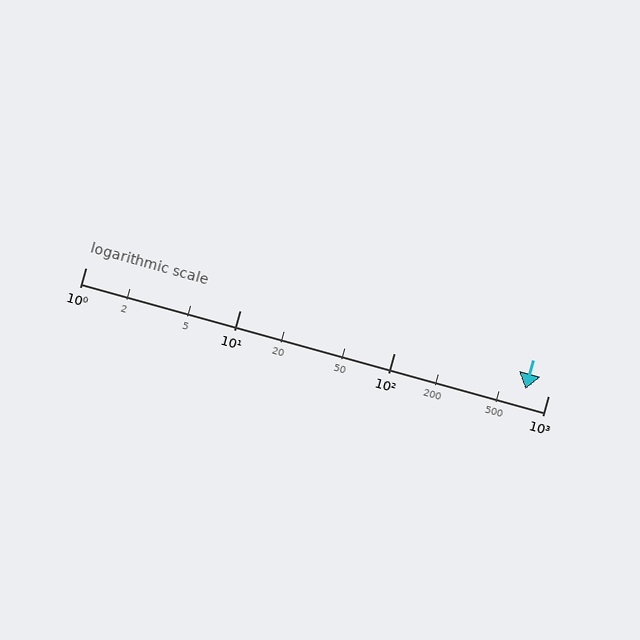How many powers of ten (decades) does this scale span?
The scale spans 3 decades, from 1 to 1000.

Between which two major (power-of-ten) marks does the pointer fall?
The pointer is between 100 and 1000.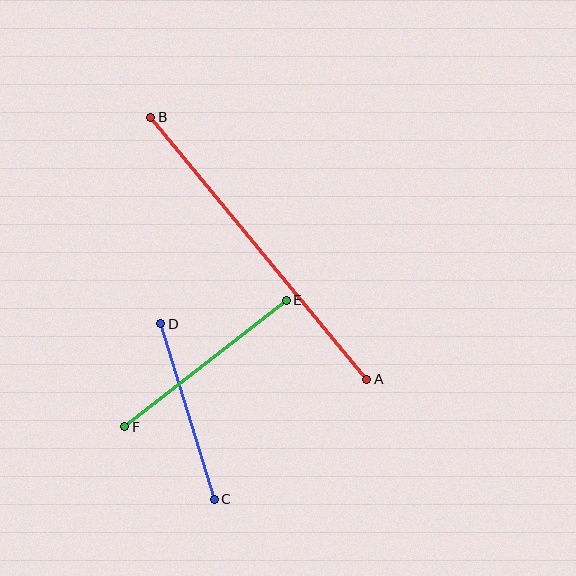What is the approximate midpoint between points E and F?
The midpoint is at approximately (206, 364) pixels.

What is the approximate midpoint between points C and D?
The midpoint is at approximately (187, 412) pixels.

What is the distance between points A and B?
The distance is approximately 340 pixels.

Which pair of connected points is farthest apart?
Points A and B are farthest apart.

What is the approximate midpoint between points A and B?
The midpoint is at approximately (259, 248) pixels.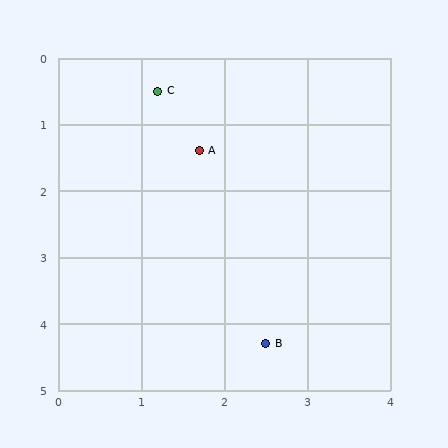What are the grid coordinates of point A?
Point A is at approximately (1.7, 1.4).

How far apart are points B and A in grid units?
Points B and A are about 3.0 grid units apart.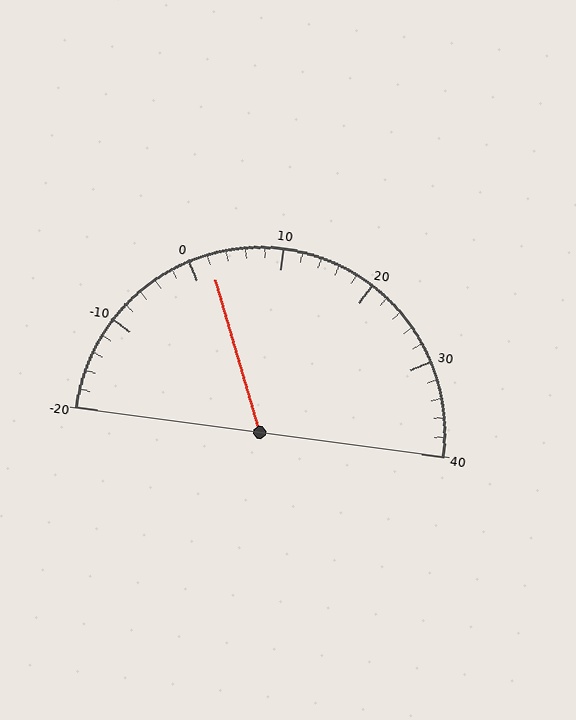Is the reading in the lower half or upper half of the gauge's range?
The reading is in the lower half of the range (-20 to 40).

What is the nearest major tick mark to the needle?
The nearest major tick mark is 0.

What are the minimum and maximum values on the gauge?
The gauge ranges from -20 to 40.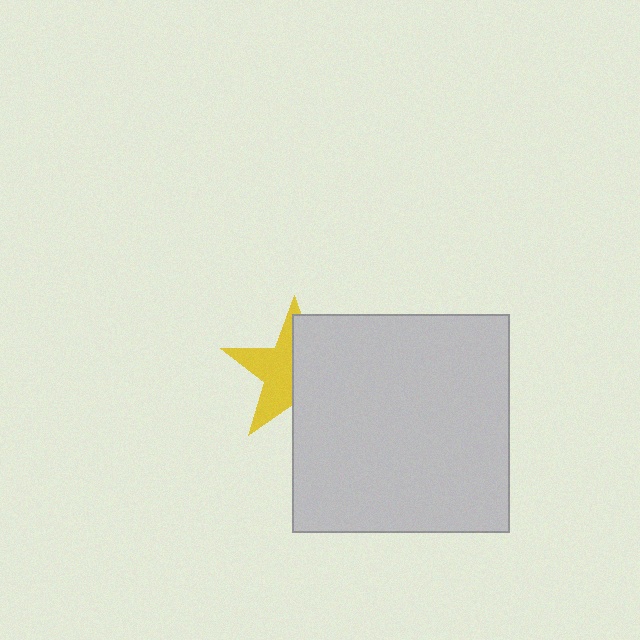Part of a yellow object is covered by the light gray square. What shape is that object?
It is a star.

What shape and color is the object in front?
The object in front is a light gray square.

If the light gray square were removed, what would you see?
You would see the complete yellow star.